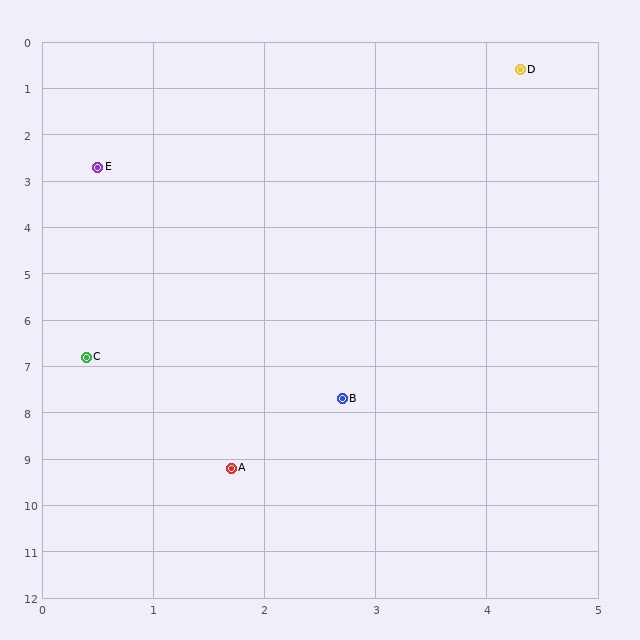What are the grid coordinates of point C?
Point C is at approximately (0.4, 6.8).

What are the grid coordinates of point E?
Point E is at approximately (0.5, 2.7).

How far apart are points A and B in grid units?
Points A and B are about 1.8 grid units apart.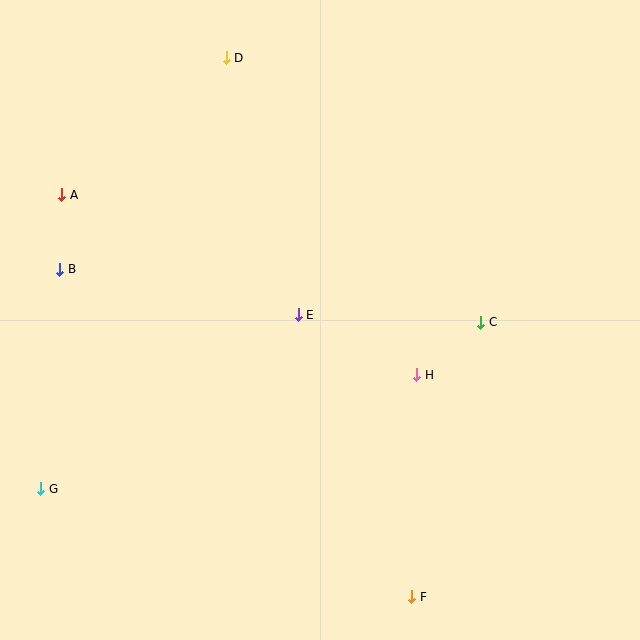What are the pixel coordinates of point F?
Point F is at (412, 597).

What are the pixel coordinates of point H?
Point H is at (417, 375).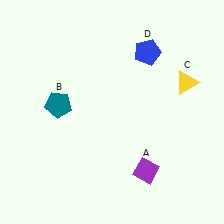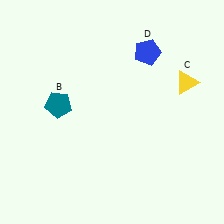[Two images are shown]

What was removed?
The purple diamond (A) was removed in Image 2.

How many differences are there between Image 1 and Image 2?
There is 1 difference between the two images.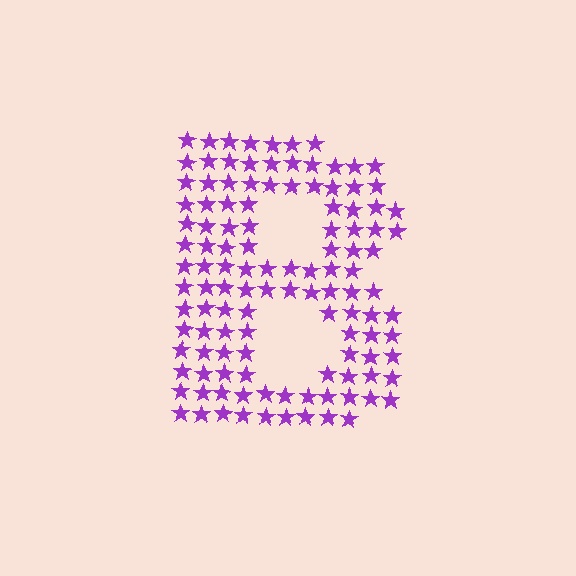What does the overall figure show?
The overall figure shows the letter B.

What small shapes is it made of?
It is made of small stars.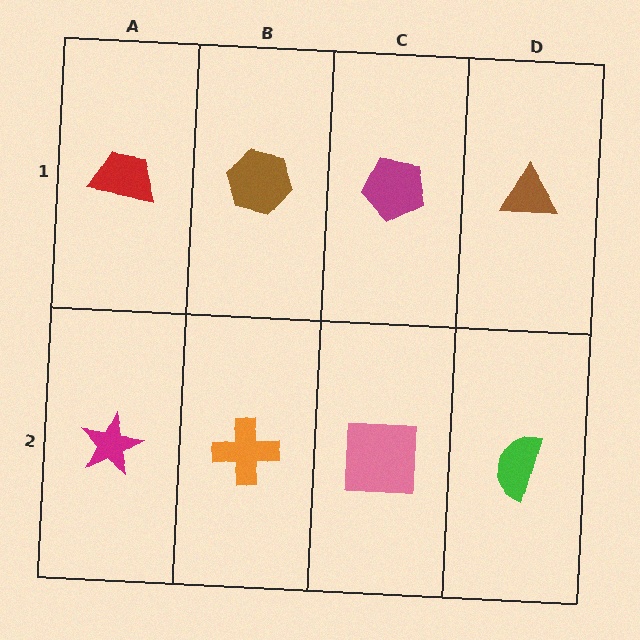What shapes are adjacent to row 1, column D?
A green semicircle (row 2, column D), a magenta pentagon (row 1, column C).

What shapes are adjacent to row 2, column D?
A brown triangle (row 1, column D), a pink square (row 2, column C).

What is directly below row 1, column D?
A green semicircle.